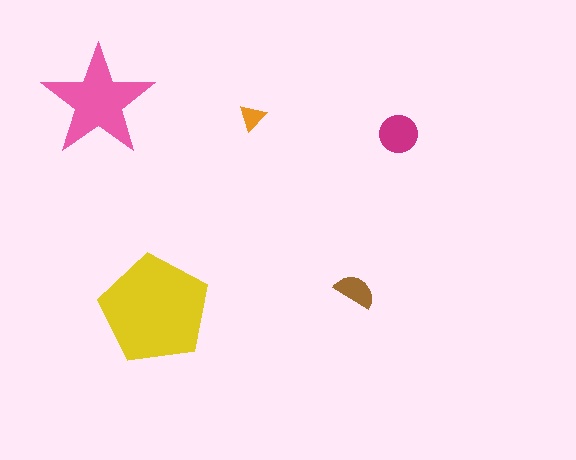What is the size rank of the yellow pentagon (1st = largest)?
1st.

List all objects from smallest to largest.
The orange triangle, the brown semicircle, the magenta circle, the pink star, the yellow pentagon.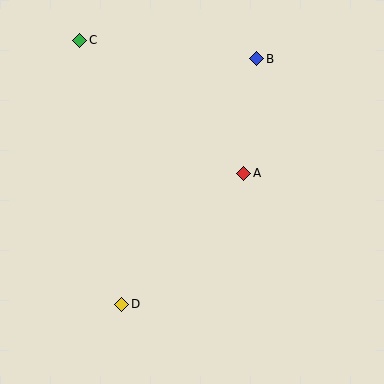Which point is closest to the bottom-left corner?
Point D is closest to the bottom-left corner.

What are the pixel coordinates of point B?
Point B is at (257, 59).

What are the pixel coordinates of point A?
Point A is at (244, 173).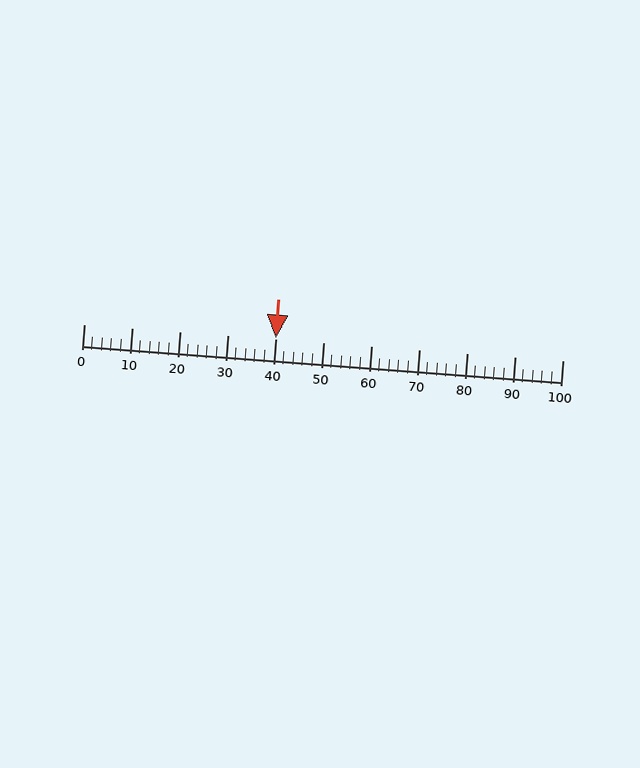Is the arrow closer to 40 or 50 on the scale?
The arrow is closer to 40.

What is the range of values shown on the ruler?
The ruler shows values from 0 to 100.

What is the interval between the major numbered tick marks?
The major tick marks are spaced 10 units apart.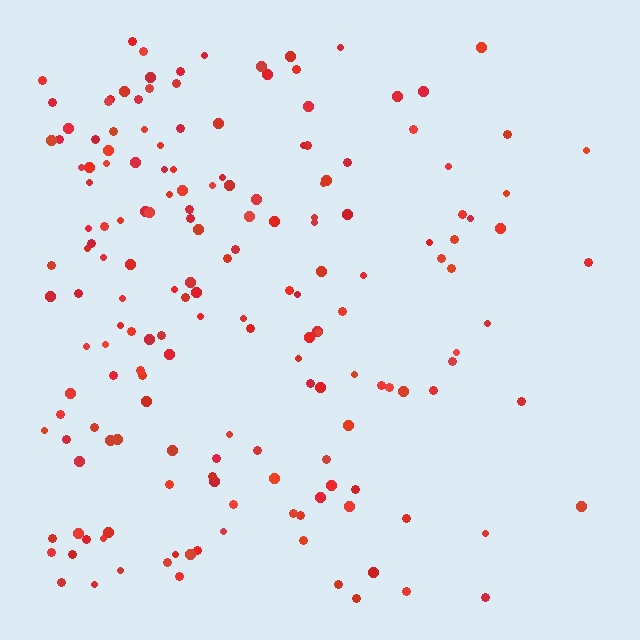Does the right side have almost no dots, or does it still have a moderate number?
Still a moderate number, just noticeably fewer than the left.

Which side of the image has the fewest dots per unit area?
The right.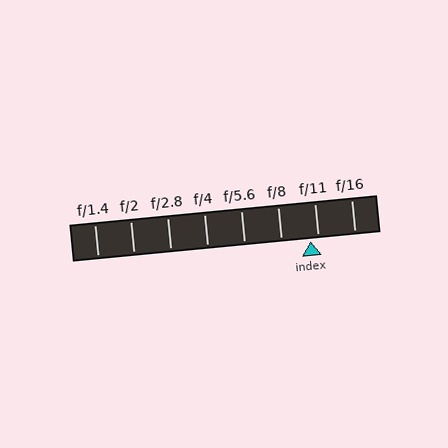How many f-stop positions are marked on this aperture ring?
There are 8 f-stop positions marked.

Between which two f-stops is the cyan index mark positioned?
The index mark is between f/8 and f/11.